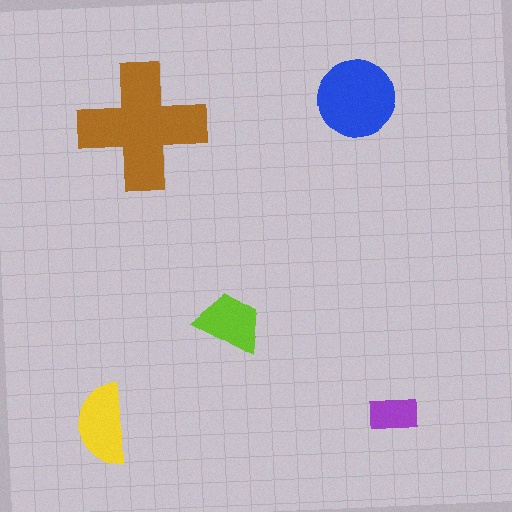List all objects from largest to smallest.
The brown cross, the blue circle, the yellow semicircle, the lime trapezoid, the purple rectangle.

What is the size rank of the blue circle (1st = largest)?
2nd.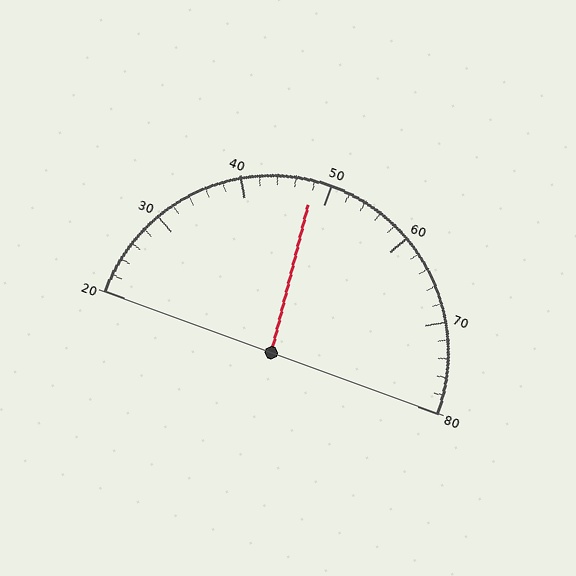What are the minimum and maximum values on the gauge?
The gauge ranges from 20 to 80.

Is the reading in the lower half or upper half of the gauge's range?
The reading is in the lower half of the range (20 to 80).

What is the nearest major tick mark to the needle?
The nearest major tick mark is 50.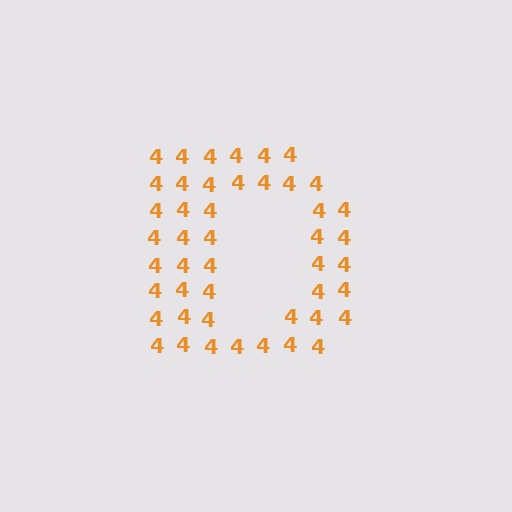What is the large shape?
The large shape is the letter D.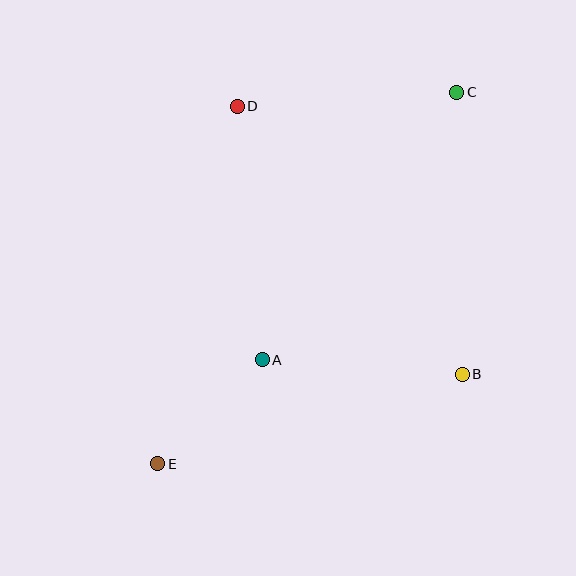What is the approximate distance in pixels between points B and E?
The distance between B and E is approximately 317 pixels.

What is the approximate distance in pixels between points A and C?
The distance between A and C is approximately 331 pixels.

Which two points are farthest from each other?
Points C and E are farthest from each other.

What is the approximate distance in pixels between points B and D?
The distance between B and D is approximately 350 pixels.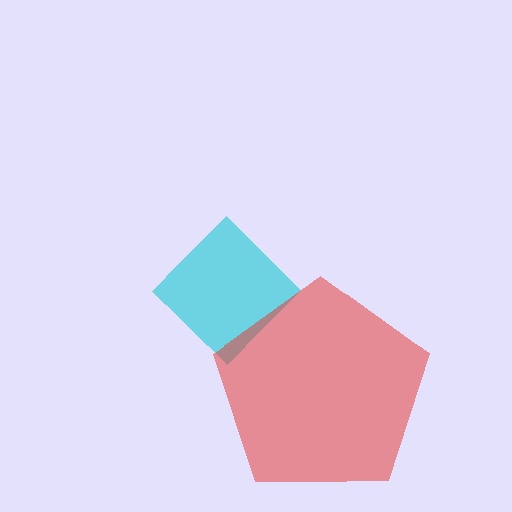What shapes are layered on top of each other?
The layered shapes are: a cyan diamond, a red pentagon.